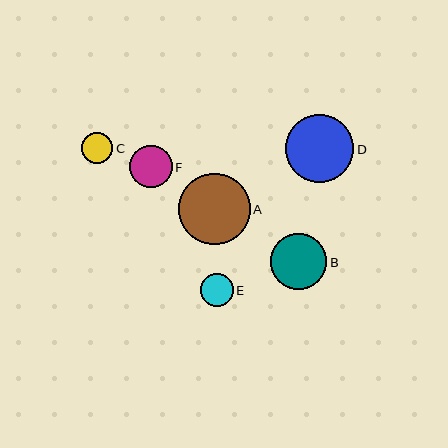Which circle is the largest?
Circle A is the largest with a size of approximately 72 pixels.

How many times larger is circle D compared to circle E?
Circle D is approximately 2.1 times the size of circle E.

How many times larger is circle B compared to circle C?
Circle B is approximately 1.8 times the size of circle C.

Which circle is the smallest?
Circle C is the smallest with a size of approximately 31 pixels.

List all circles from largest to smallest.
From largest to smallest: A, D, B, F, E, C.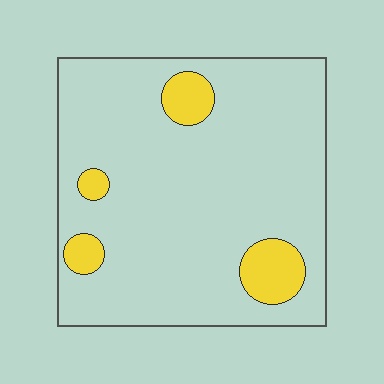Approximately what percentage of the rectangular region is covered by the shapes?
Approximately 10%.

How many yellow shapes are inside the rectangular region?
4.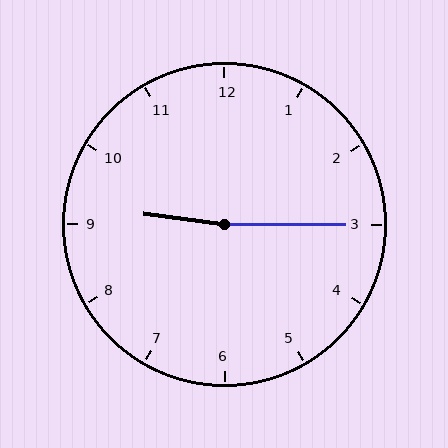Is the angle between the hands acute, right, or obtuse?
It is obtuse.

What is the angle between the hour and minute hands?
Approximately 172 degrees.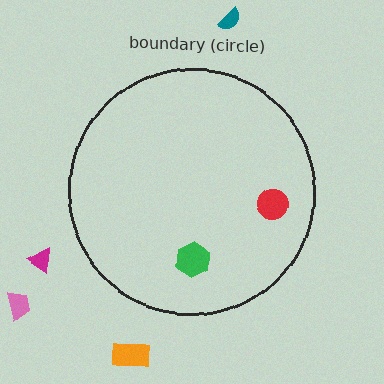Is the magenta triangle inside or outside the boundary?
Outside.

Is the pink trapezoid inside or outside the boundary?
Outside.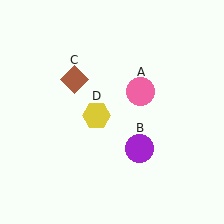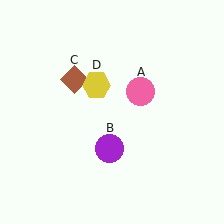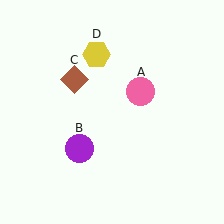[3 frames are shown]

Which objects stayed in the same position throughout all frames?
Pink circle (object A) and brown diamond (object C) remained stationary.